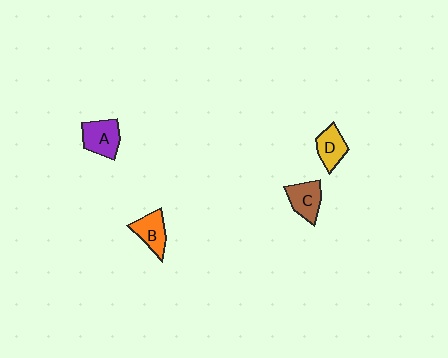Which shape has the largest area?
Shape A (purple).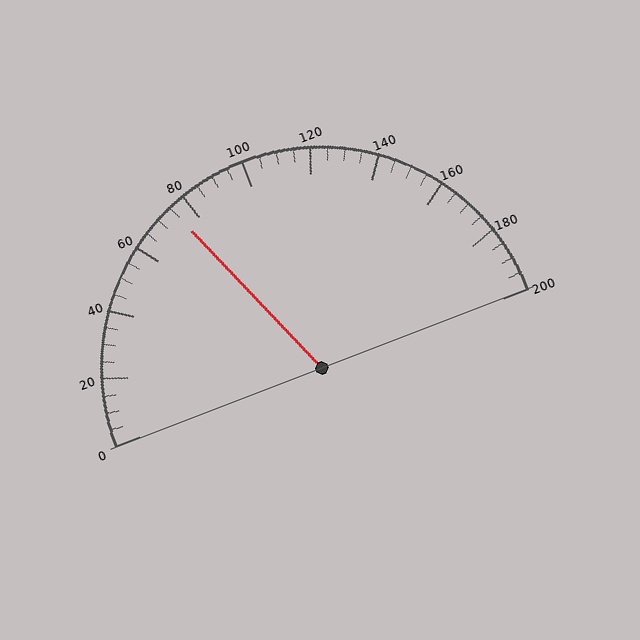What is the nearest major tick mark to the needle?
The nearest major tick mark is 80.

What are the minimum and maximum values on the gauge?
The gauge ranges from 0 to 200.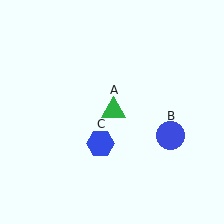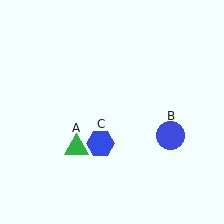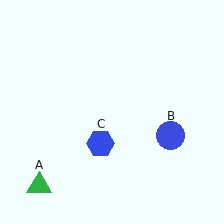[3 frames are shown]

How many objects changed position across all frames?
1 object changed position: green triangle (object A).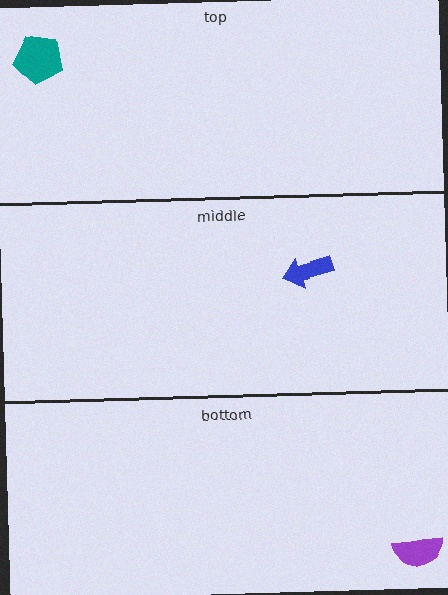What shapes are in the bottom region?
The purple semicircle.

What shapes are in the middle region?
The blue arrow.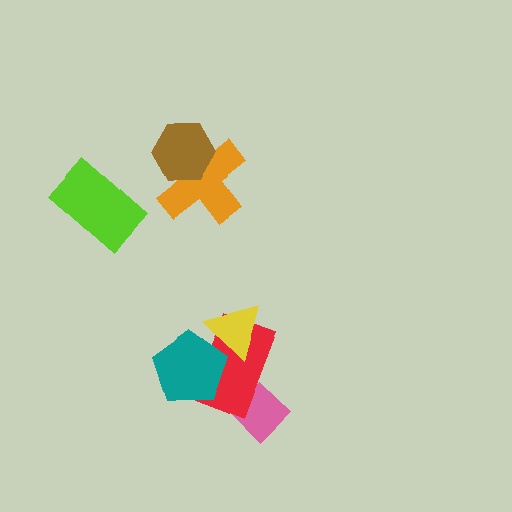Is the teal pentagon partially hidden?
Yes, it is partially covered by another shape.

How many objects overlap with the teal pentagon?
2 objects overlap with the teal pentagon.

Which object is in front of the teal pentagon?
The yellow triangle is in front of the teal pentagon.